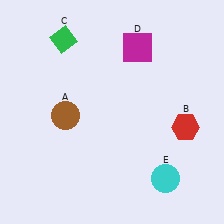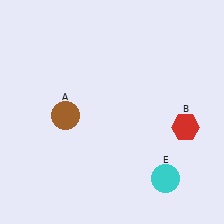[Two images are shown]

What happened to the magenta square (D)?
The magenta square (D) was removed in Image 2. It was in the top-right area of Image 1.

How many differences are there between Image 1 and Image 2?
There are 2 differences between the two images.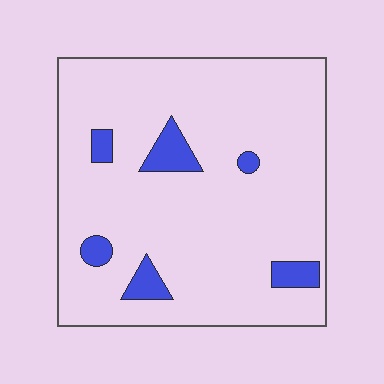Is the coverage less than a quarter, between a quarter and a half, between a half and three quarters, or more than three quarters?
Less than a quarter.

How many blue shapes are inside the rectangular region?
6.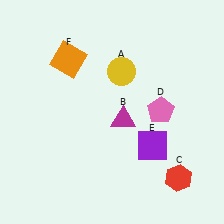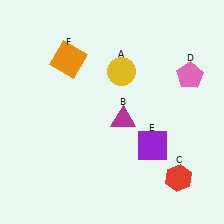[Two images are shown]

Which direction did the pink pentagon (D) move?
The pink pentagon (D) moved up.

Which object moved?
The pink pentagon (D) moved up.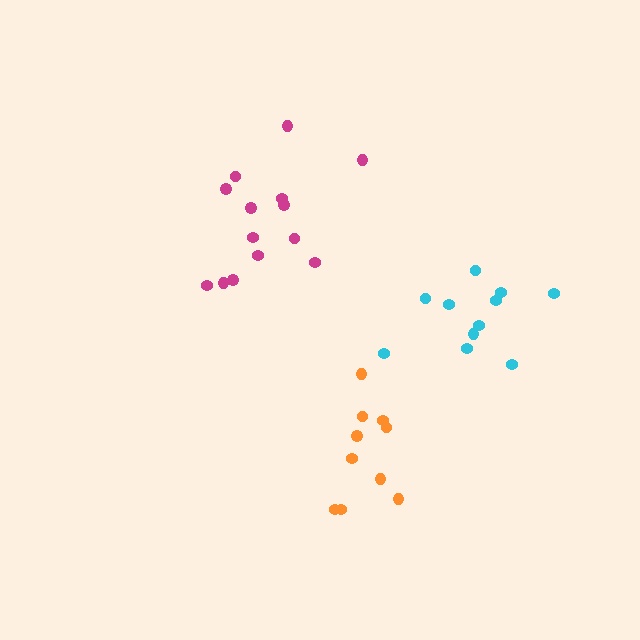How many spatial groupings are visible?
There are 3 spatial groupings.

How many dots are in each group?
Group 1: 14 dots, Group 2: 10 dots, Group 3: 11 dots (35 total).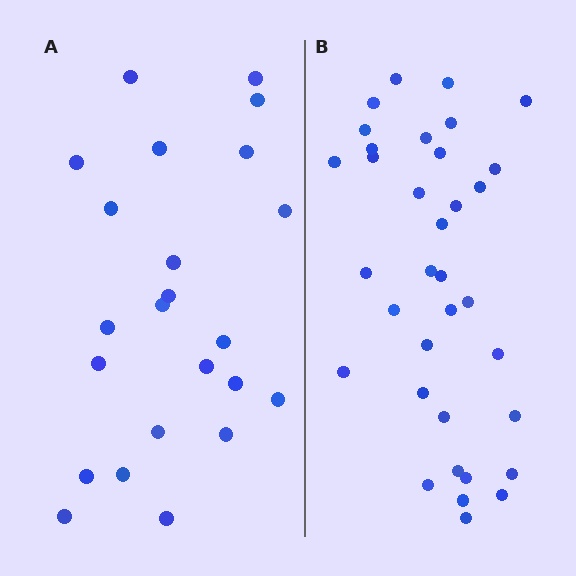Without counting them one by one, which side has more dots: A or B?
Region B (the right region) has more dots.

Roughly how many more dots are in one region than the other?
Region B has roughly 12 or so more dots than region A.